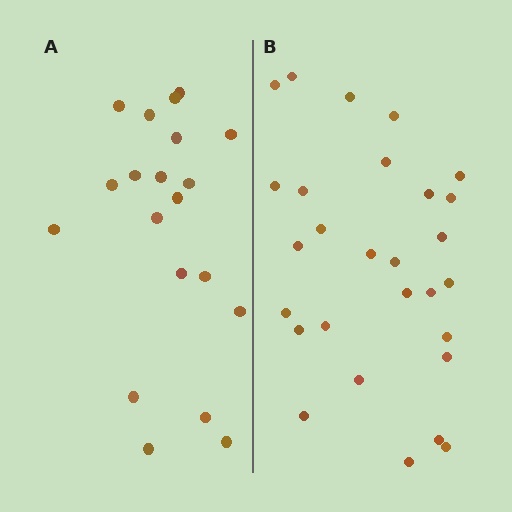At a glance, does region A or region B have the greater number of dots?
Region B (the right region) has more dots.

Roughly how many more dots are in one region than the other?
Region B has roughly 8 or so more dots than region A.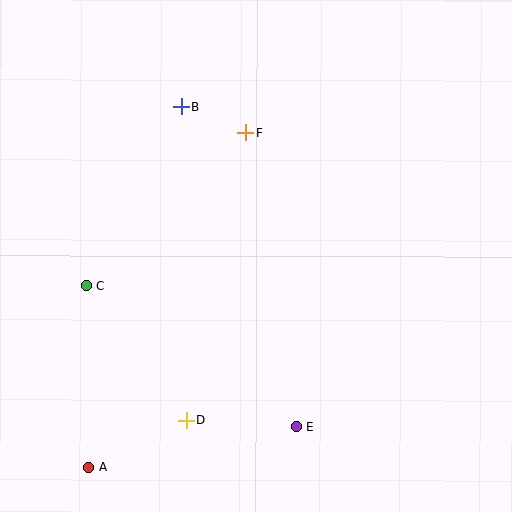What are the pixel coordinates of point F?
Point F is at (246, 133).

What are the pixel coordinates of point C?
Point C is at (86, 285).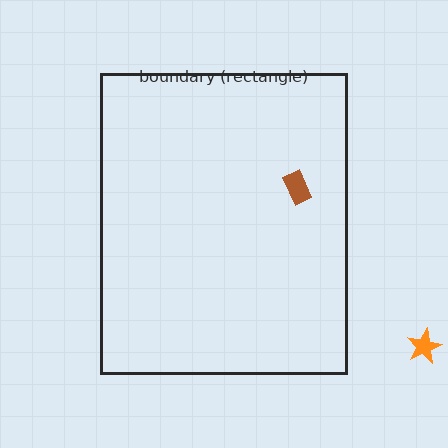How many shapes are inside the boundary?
1 inside, 1 outside.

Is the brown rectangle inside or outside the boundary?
Inside.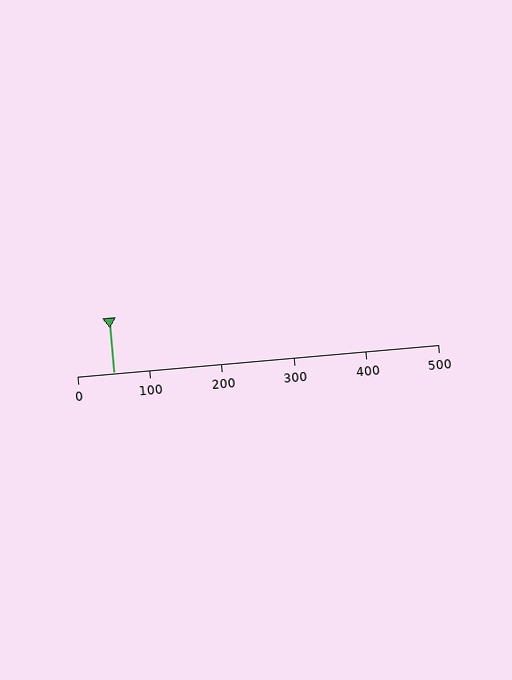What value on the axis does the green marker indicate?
The marker indicates approximately 50.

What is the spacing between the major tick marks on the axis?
The major ticks are spaced 100 apart.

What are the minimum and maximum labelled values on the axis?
The axis runs from 0 to 500.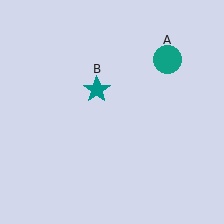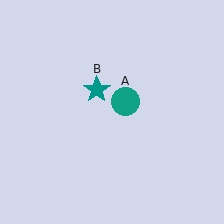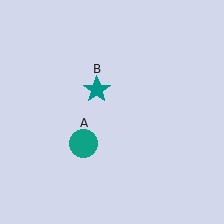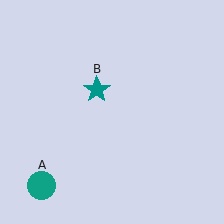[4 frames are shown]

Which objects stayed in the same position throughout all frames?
Teal star (object B) remained stationary.